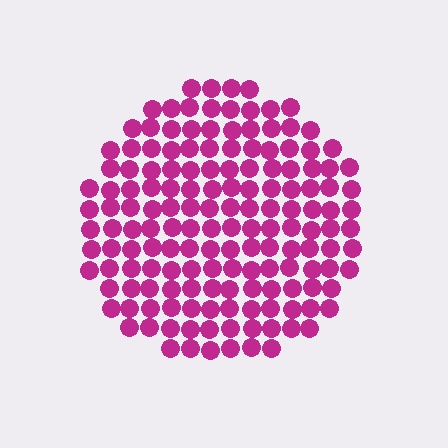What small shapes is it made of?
It is made of small circles.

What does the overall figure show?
The overall figure shows a circle.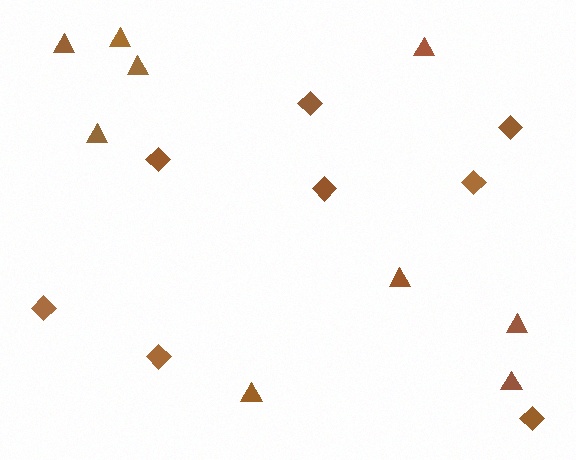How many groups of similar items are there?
There are 2 groups: one group of triangles (9) and one group of diamonds (8).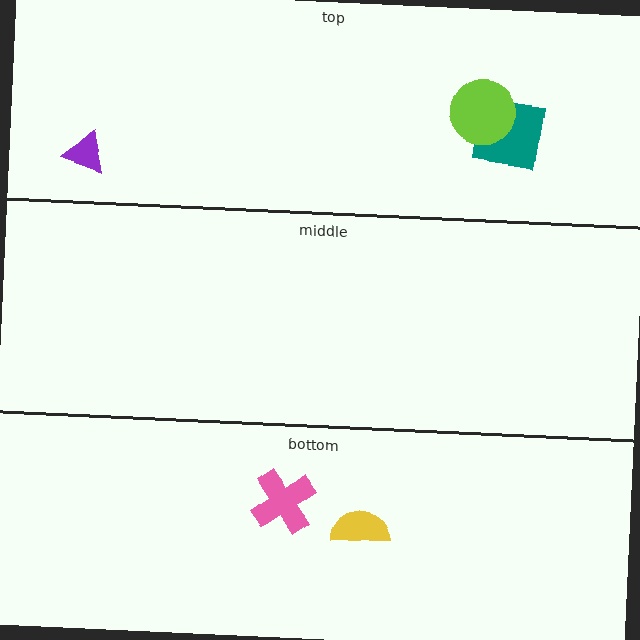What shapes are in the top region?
The teal square, the lime circle, the purple triangle.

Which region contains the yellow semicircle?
The bottom region.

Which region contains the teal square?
The top region.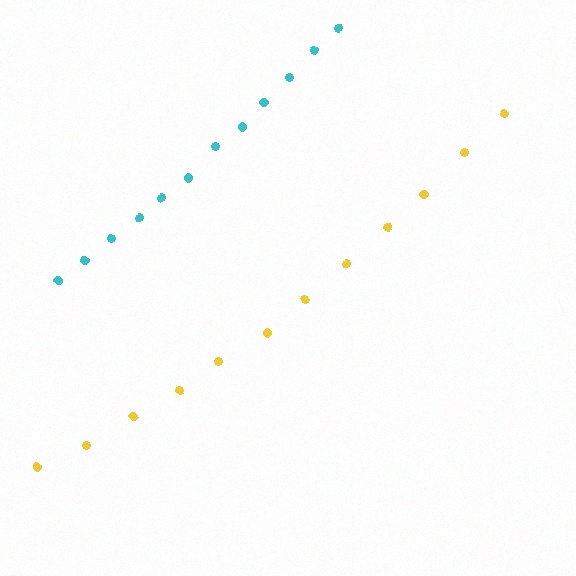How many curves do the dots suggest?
There are 2 distinct paths.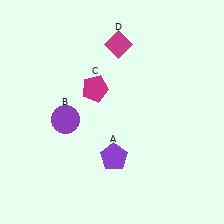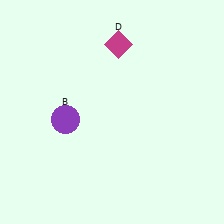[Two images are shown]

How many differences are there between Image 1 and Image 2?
There are 2 differences between the two images.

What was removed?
The purple pentagon (A), the magenta pentagon (C) were removed in Image 2.